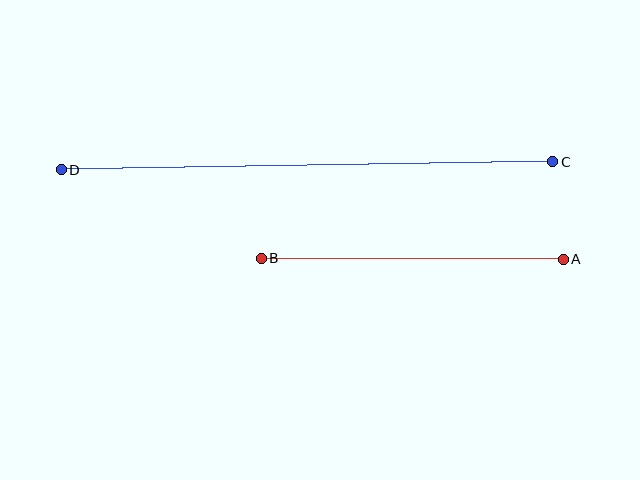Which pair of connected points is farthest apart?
Points C and D are farthest apart.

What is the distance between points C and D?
The distance is approximately 491 pixels.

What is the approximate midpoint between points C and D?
The midpoint is at approximately (307, 166) pixels.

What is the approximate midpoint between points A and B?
The midpoint is at approximately (412, 259) pixels.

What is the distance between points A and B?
The distance is approximately 302 pixels.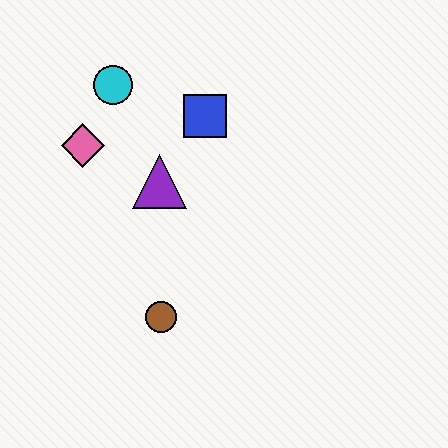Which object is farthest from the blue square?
The brown circle is farthest from the blue square.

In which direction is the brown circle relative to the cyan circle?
The brown circle is below the cyan circle.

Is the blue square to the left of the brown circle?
No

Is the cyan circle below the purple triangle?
No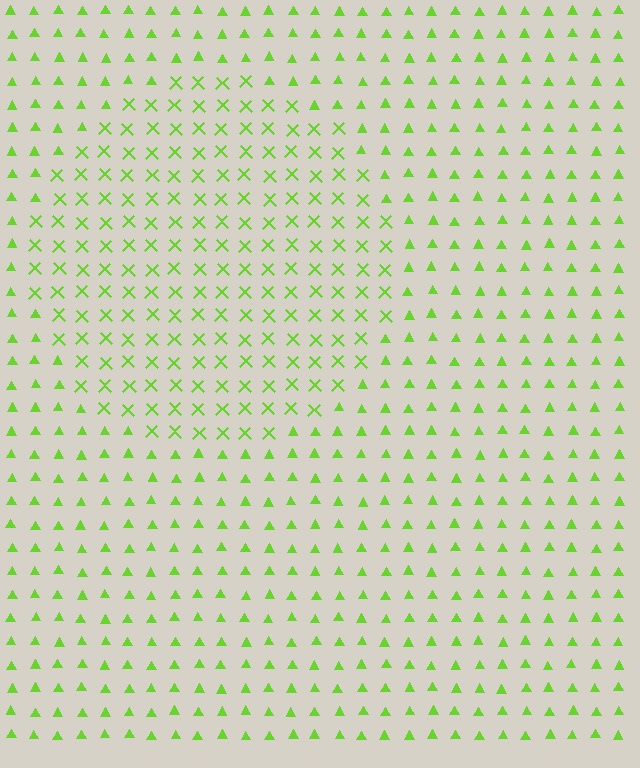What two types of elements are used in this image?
The image uses X marks inside the circle region and triangles outside it.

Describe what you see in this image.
The image is filled with small lime elements arranged in a uniform grid. A circle-shaped region contains X marks, while the surrounding area contains triangles. The boundary is defined purely by the change in element shape.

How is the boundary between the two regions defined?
The boundary is defined by a change in element shape: X marks inside vs. triangles outside. All elements share the same color and spacing.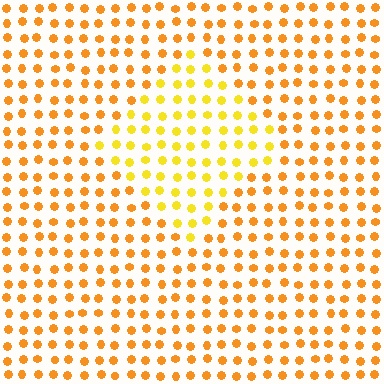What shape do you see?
I see a diamond.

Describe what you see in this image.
The image is filled with small orange elements in a uniform arrangement. A diamond-shaped region is visible where the elements are tinted to a slightly different hue, forming a subtle color boundary.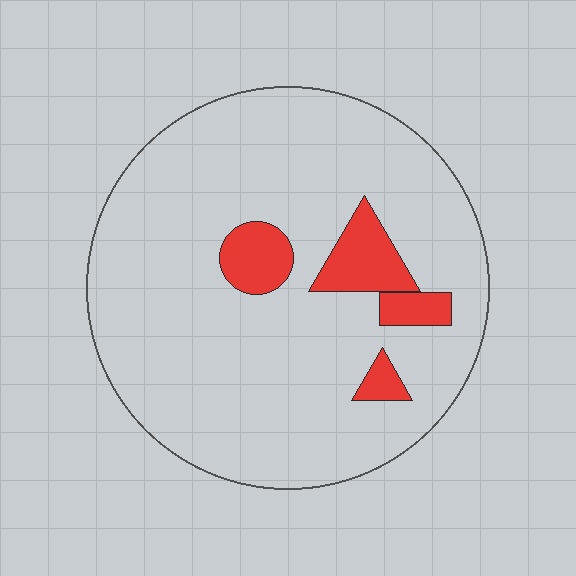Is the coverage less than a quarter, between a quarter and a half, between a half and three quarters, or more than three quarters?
Less than a quarter.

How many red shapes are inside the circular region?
4.